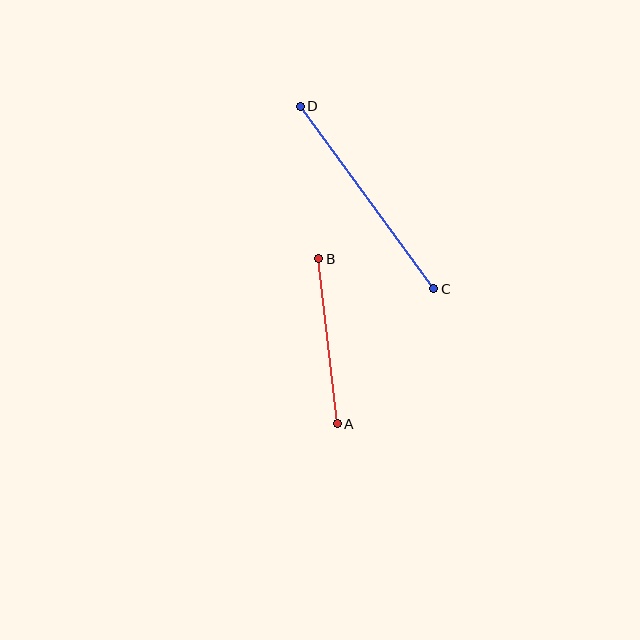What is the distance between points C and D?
The distance is approximately 226 pixels.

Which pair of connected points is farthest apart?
Points C and D are farthest apart.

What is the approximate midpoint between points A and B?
The midpoint is at approximately (328, 341) pixels.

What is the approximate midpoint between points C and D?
The midpoint is at approximately (367, 198) pixels.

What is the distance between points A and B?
The distance is approximately 166 pixels.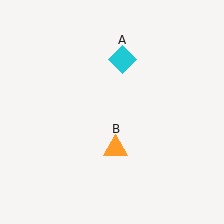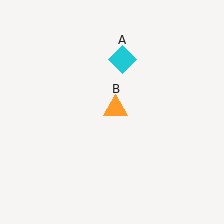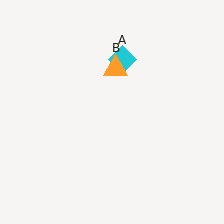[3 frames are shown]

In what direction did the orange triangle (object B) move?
The orange triangle (object B) moved up.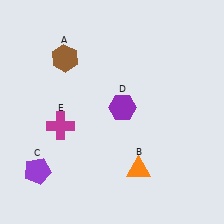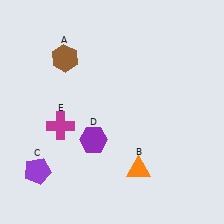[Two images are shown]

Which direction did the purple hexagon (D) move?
The purple hexagon (D) moved down.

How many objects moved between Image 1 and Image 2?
1 object moved between the two images.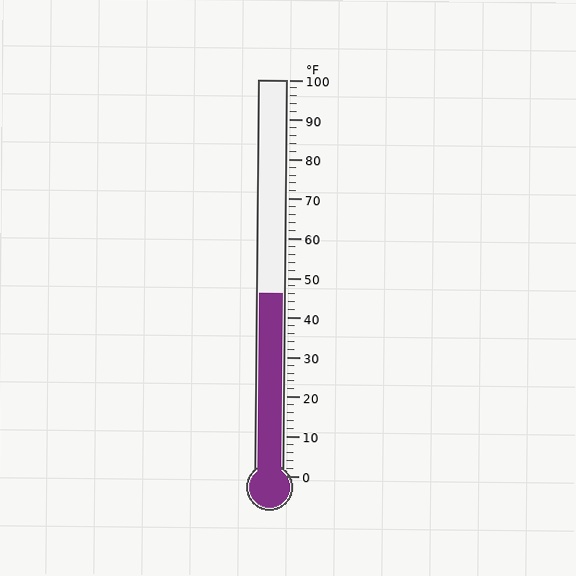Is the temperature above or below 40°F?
The temperature is above 40°F.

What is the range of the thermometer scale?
The thermometer scale ranges from 0°F to 100°F.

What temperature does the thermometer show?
The thermometer shows approximately 46°F.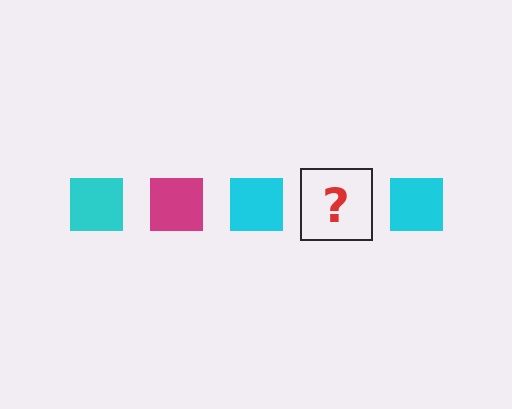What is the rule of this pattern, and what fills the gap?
The rule is that the pattern cycles through cyan, magenta squares. The gap should be filled with a magenta square.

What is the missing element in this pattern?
The missing element is a magenta square.